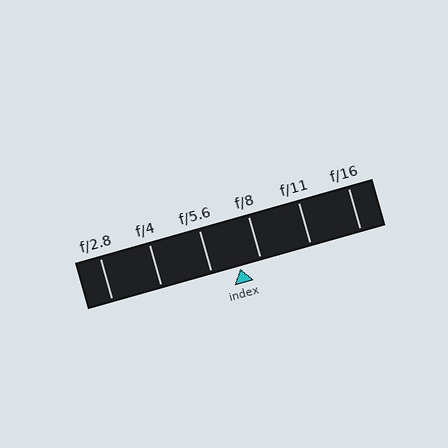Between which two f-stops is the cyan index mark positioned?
The index mark is between f/5.6 and f/8.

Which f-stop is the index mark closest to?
The index mark is closest to f/8.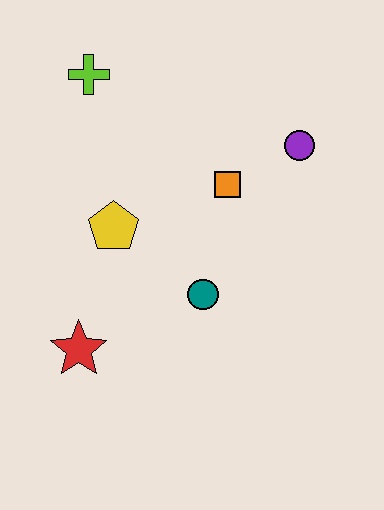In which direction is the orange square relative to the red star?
The orange square is above the red star.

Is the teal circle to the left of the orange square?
Yes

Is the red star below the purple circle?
Yes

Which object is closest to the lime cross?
The yellow pentagon is closest to the lime cross.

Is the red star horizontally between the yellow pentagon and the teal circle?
No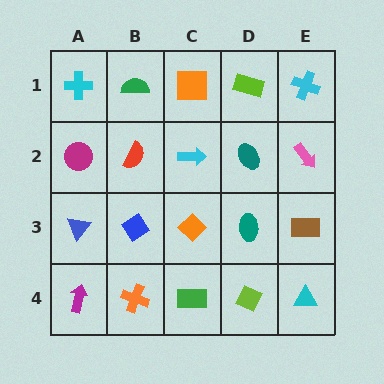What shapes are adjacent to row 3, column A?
A magenta circle (row 2, column A), a magenta arrow (row 4, column A), a blue diamond (row 3, column B).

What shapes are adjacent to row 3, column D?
A teal ellipse (row 2, column D), a lime diamond (row 4, column D), an orange diamond (row 3, column C), a brown rectangle (row 3, column E).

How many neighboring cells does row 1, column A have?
2.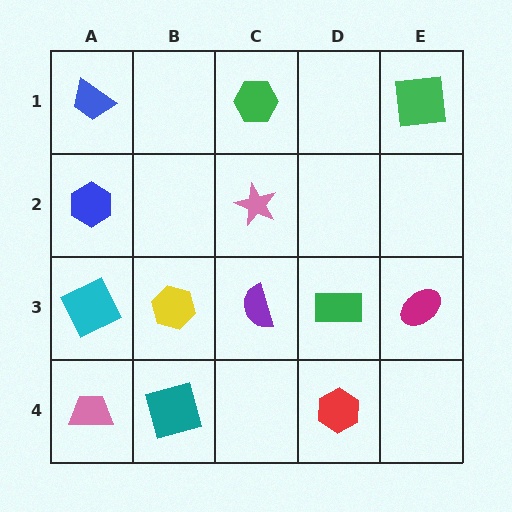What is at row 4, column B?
A teal square.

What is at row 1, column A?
A blue trapezoid.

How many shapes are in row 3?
5 shapes.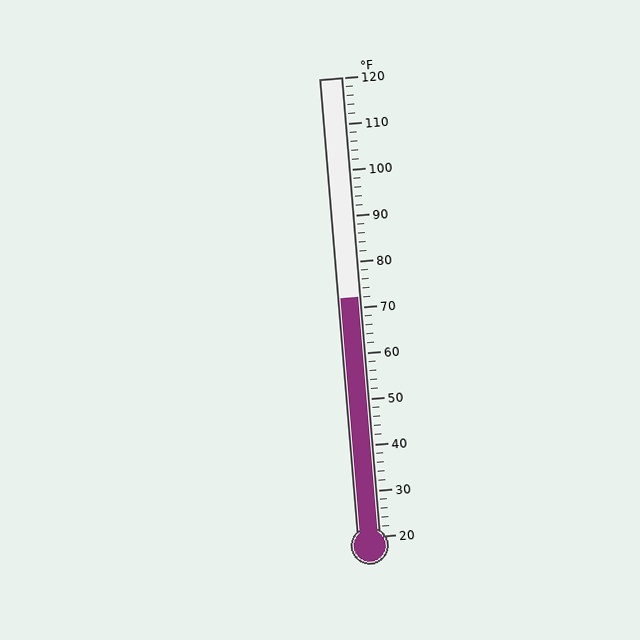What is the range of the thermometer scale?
The thermometer scale ranges from 20°F to 120°F.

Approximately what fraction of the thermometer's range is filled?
The thermometer is filled to approximately 50% of its range.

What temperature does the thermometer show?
The thermometer shows approximately 72°F.